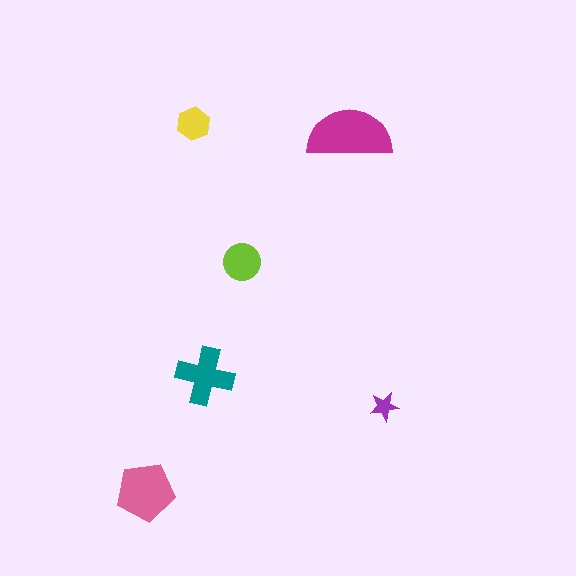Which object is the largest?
The magenta semicircle.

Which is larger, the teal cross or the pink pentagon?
The pink pentagon.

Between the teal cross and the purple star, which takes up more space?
The teal cross.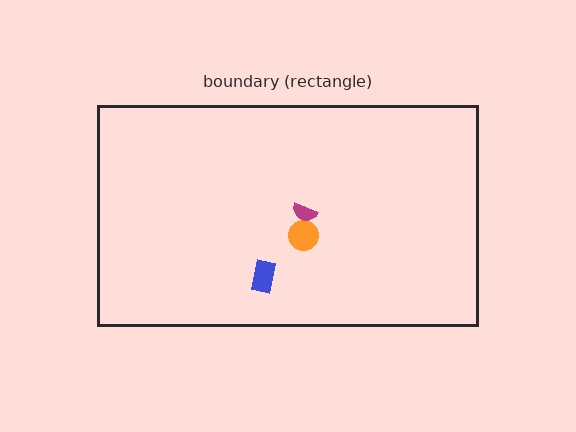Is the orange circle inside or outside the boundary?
Inside.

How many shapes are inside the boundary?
3 inside, 0 outside.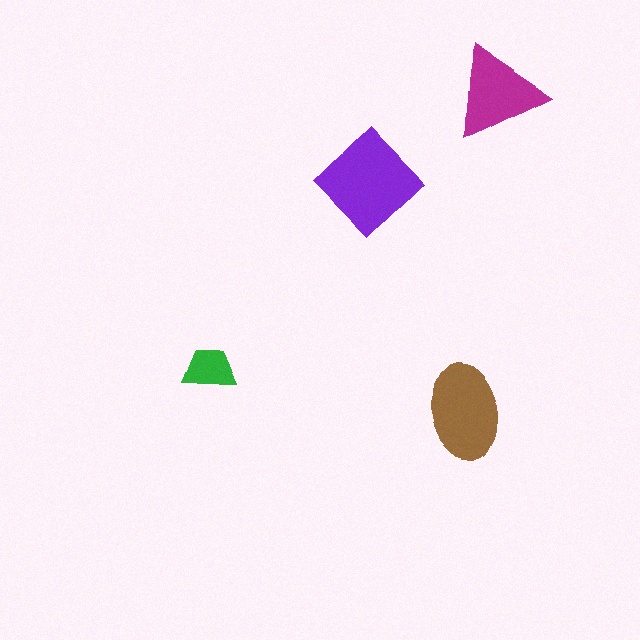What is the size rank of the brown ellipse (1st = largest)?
2nd.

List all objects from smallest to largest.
The green trapezoid, the magenta triangle, the brown ellipse, the purple diamond.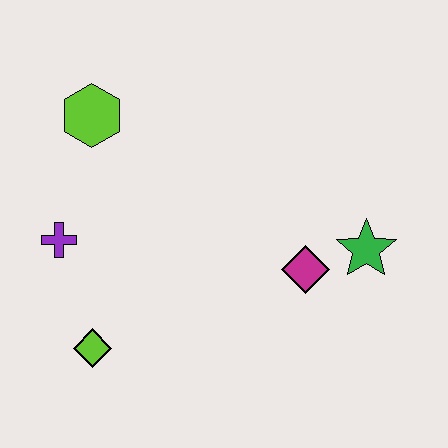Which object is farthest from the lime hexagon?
The green star is farthest from the lime hexagon.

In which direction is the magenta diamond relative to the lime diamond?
The magenta diamond is to the right of the lime diamond.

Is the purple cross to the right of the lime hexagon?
No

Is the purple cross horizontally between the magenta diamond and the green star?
No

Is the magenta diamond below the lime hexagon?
Yes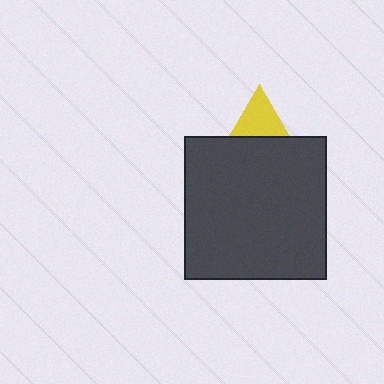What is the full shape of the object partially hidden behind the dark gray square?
The partially hidden object is a yellow triangle.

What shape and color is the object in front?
The object in front is a dark gray square.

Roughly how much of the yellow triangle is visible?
A small part of it is visible (roughly 33%).